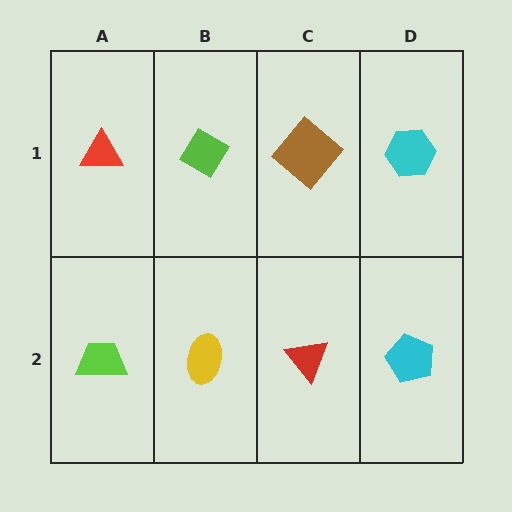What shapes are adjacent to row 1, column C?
A red triangle (row 2, column C), a lime diamond (row 1, column B), a cyan hexagon (row 1, column D).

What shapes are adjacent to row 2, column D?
A cyan hexagon (row 1, column D), a red triangle (row 2, column C).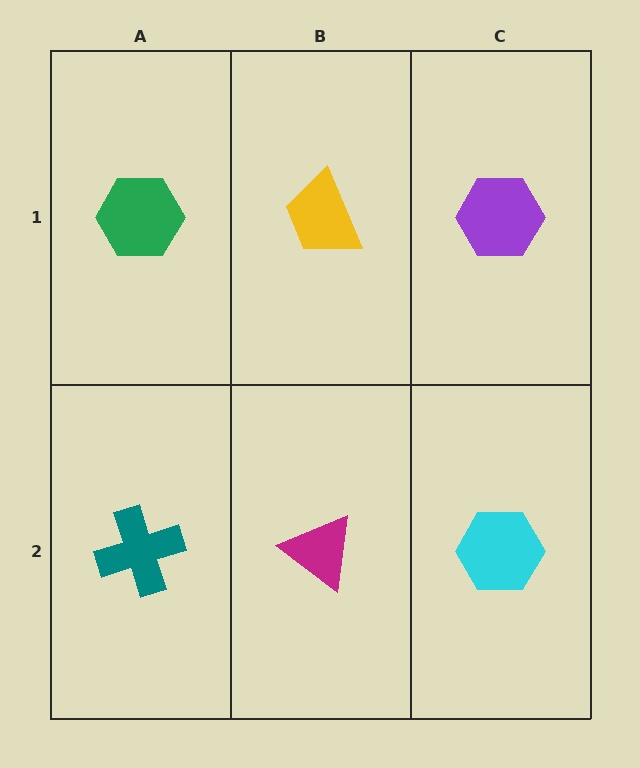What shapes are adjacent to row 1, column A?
A teal cross (row 2, column A), a yellow trapezoid (row 1, column B).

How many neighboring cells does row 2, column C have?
2.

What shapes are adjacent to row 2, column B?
A yellow trapezoid (row 1, column B), a teal cross (row 2, column A), a cyan hexagon (row 2, column C).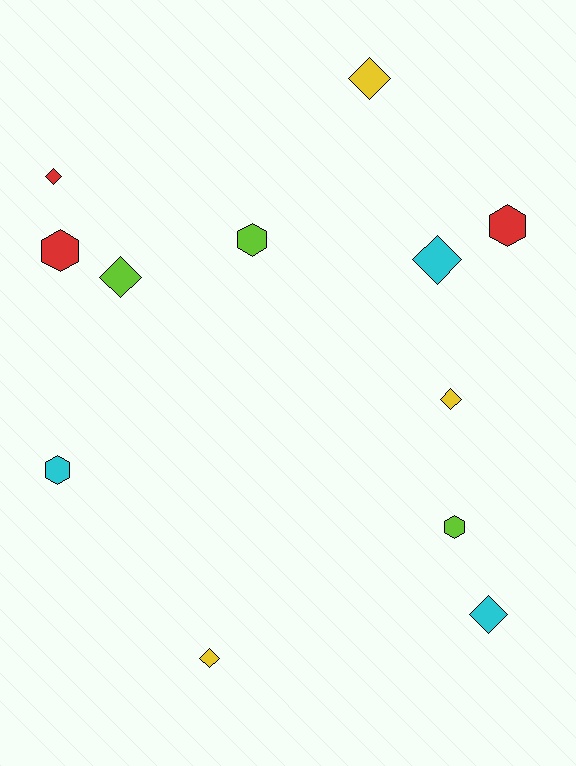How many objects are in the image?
There are 12 objects.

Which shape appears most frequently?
Diamond, with 7 objects.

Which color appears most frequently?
Lime, with 3 objects.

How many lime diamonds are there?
There is 1 lime diamond.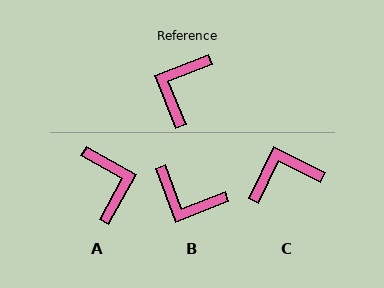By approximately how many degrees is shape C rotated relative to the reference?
Approximately 48 degrees clockwise.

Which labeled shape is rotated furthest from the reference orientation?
A, about 141 degrees away.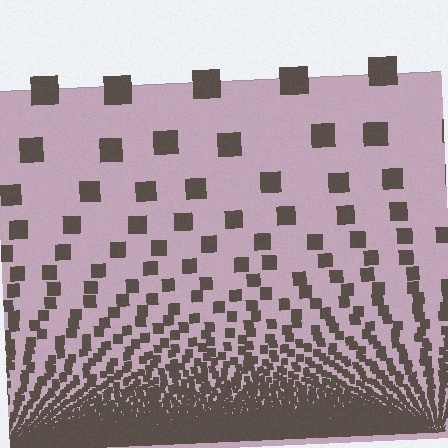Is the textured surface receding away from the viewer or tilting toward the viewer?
The surface appears to tilt toward the viewer. Texture elements get larger and sparser toward the top.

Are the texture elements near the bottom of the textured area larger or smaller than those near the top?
Smaller. The gradient is inverted — elements near the bottom are smaller and denser.